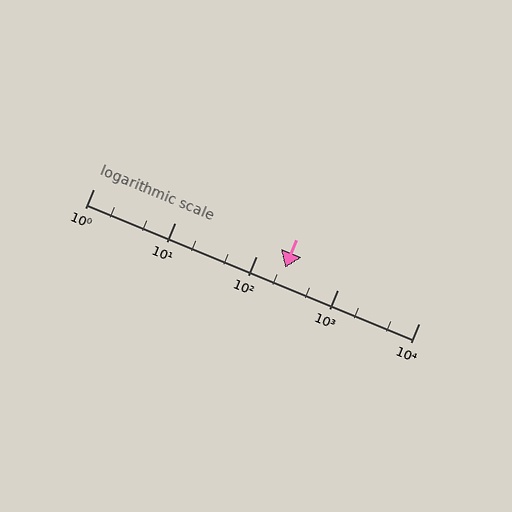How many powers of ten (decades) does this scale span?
The scale spans 4 decades, from 1 to 10000.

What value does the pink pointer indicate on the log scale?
The pointer indicates approximately 230.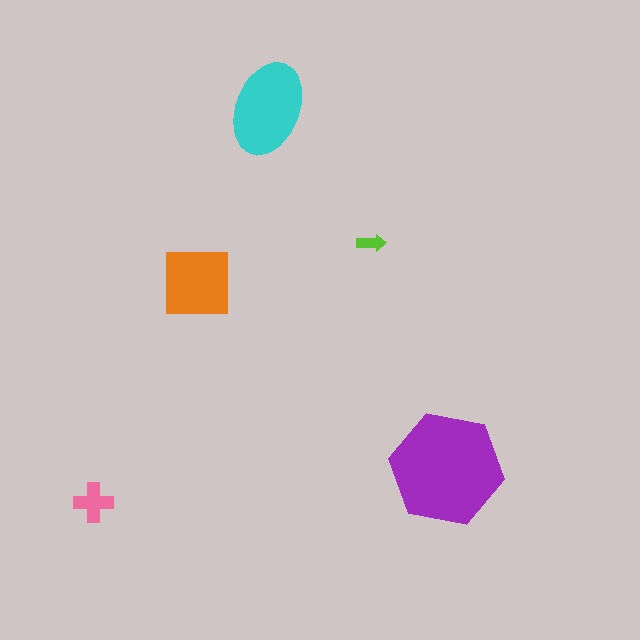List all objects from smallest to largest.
The lime arrow, the pink cross, the orange square, the cyan ellipse, the purple hexagon.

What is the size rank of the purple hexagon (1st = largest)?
1st.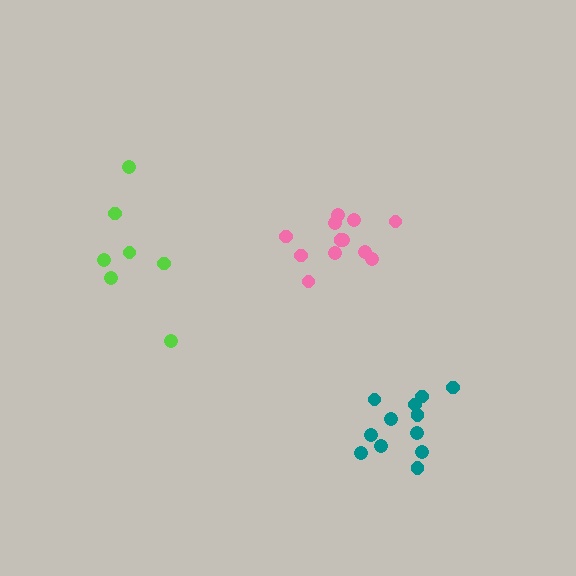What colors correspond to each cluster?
The clusters are colored: lime, pink, teal.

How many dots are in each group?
Group 1: 7 dots, Group 2: 12 dots, Group 3: 12 dots (31 total).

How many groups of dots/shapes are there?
There are 3 groups.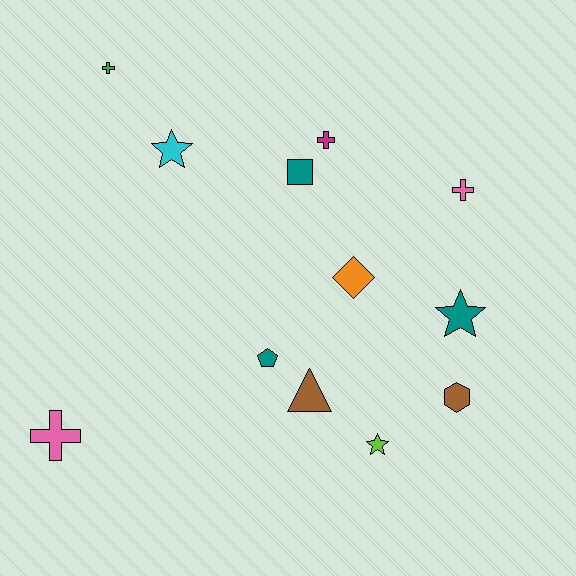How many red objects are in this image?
There are no red objects.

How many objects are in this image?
There are 12 objects.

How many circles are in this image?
There are no circles.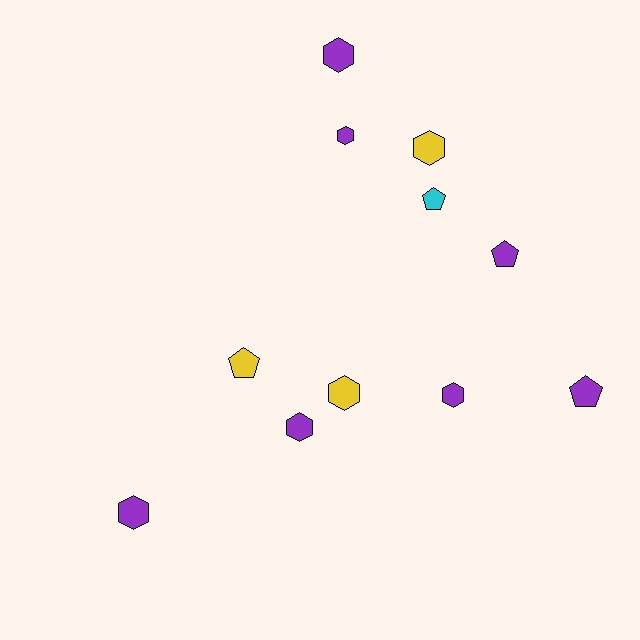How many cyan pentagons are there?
There is 1 cyan pentagon.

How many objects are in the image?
There are 11 objects.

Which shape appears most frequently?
Hexagon, with 7 objects.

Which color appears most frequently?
Purple, with 7 objects.